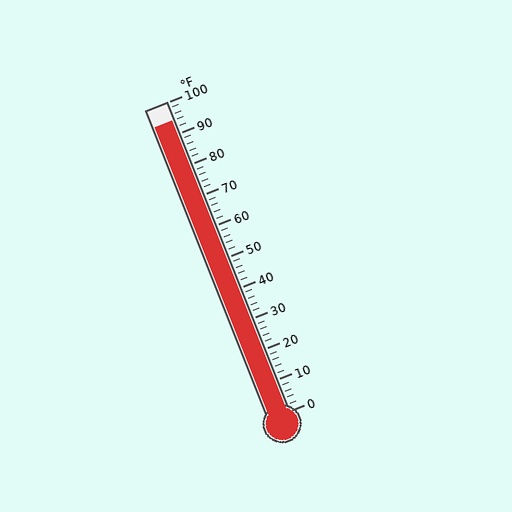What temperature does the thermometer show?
The thermometer shows approximately 94°F.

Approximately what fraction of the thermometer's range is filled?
The thermometer is filled to approximately 95% of its range.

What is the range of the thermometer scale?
The thermometer scale ranges from 0°F to 100°F.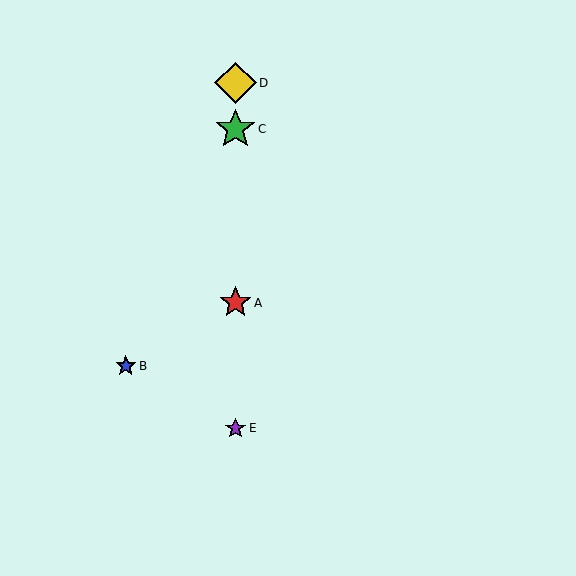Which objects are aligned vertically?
Objects A, C, D, E are aligned vertically.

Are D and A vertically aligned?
Yes, both are at x≈235.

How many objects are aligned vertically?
4 objects (A, C, D, E) are aligned vertically.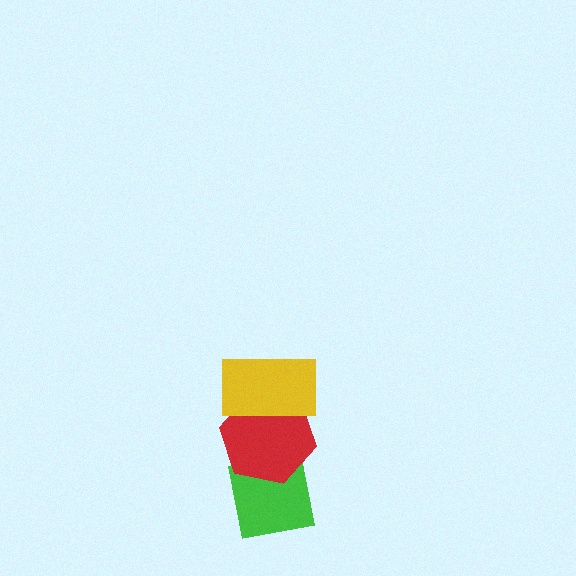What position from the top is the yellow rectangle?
The yellow rectangle is 1st from the top.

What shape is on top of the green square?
The red hexagon is on top of the green square.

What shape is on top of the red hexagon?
The yellow rectangle is on top of the red hexagon.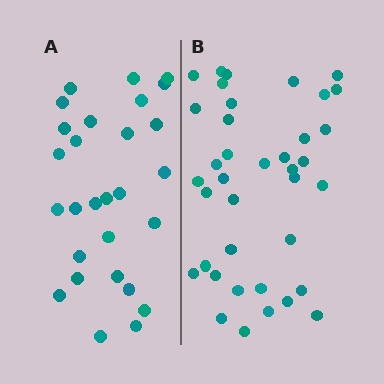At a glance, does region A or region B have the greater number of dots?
Region B (the right region) has more dots.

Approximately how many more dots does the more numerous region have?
Region B has roughly 10 or so more dots than region A.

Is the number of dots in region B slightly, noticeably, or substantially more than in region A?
Region B has noticeably more, but not dramatically so. The ratio is roughly 1.4 to 1.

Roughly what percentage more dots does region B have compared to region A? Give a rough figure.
About 35% more.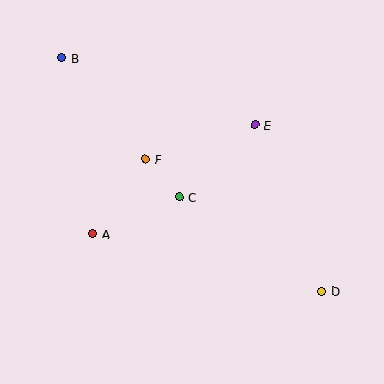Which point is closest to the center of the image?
Point C at (179, 197) is closest to the center.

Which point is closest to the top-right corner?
Point E is closest to the top-right corner.